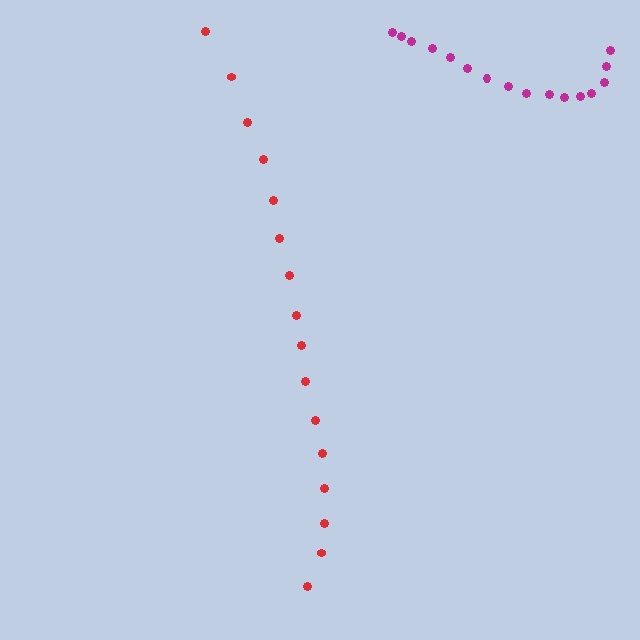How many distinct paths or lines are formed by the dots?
There are 2 distinct paths.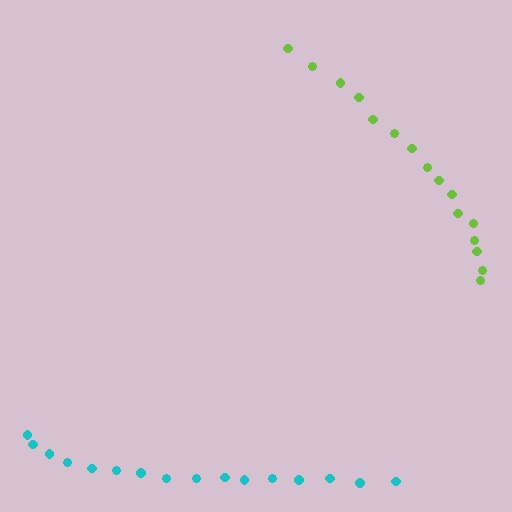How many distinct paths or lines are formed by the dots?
There are 2 distinct paths.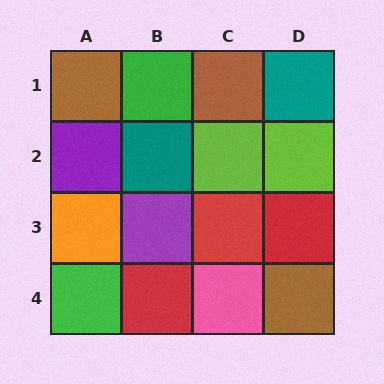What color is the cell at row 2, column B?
Teal.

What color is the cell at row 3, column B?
Purple.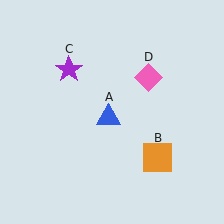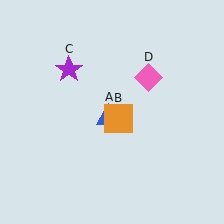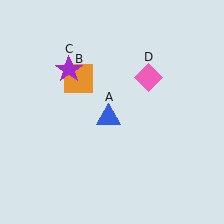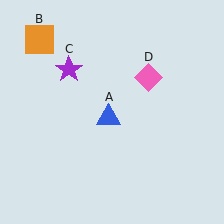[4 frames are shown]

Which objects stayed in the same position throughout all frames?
Blue triangle (object A) and purple star (object C) and pink diamond (object D) remained stationary.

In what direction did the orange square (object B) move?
The orange square (object B) moved up and to the left.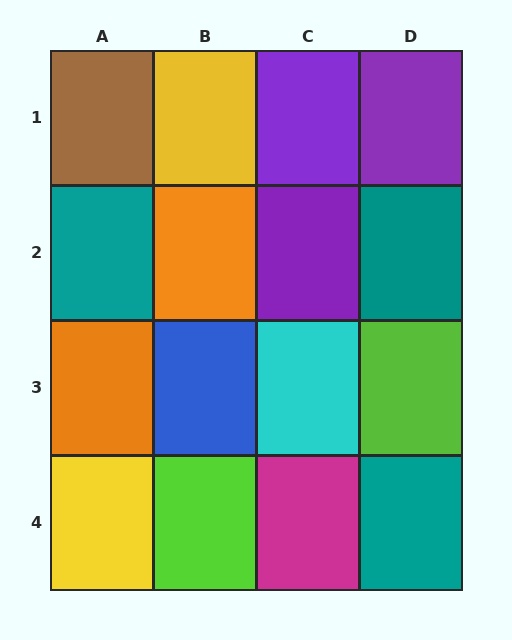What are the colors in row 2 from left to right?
Teal, orange, purple, teal.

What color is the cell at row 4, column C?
Magenta.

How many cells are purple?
3 cells are purple.